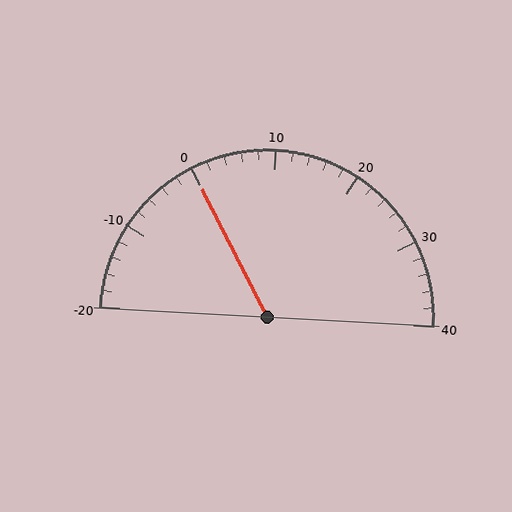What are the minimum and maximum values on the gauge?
The gauge ranges from -20 to 40.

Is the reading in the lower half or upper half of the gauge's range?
The reading is in the lower half of the range (-20 to 40).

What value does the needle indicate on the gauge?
The needle indicates approximately 0.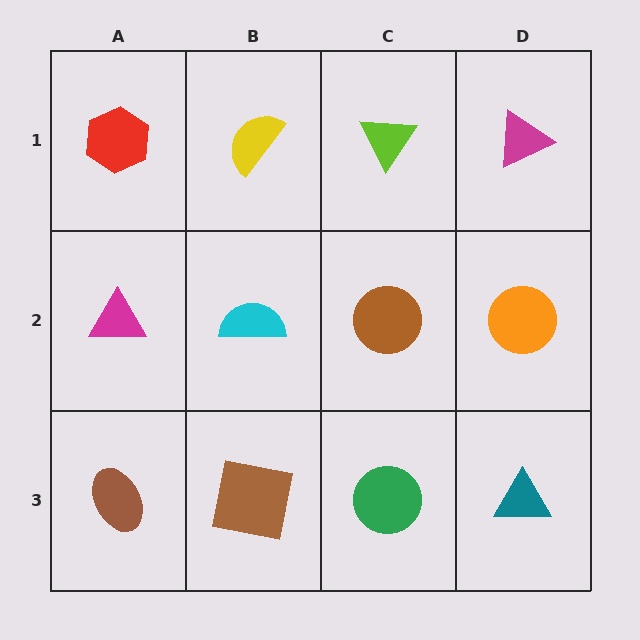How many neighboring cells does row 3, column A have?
2.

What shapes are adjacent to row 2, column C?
A lime triangle (row 1, column C), a green circle (row 3, column C), a cyan semicircle (row 2, column B), an orange circle (row 2, column D).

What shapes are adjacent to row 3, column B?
A cyan semicircle (row 2, column B), a brown ellipse (row 3, column A), a green circle (row 3, column C).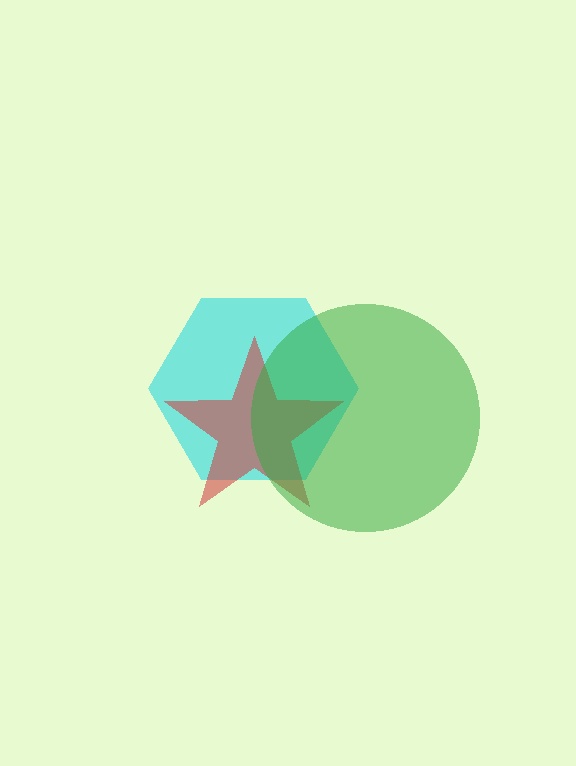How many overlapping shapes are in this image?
There are 3 overlapping shapes in the image.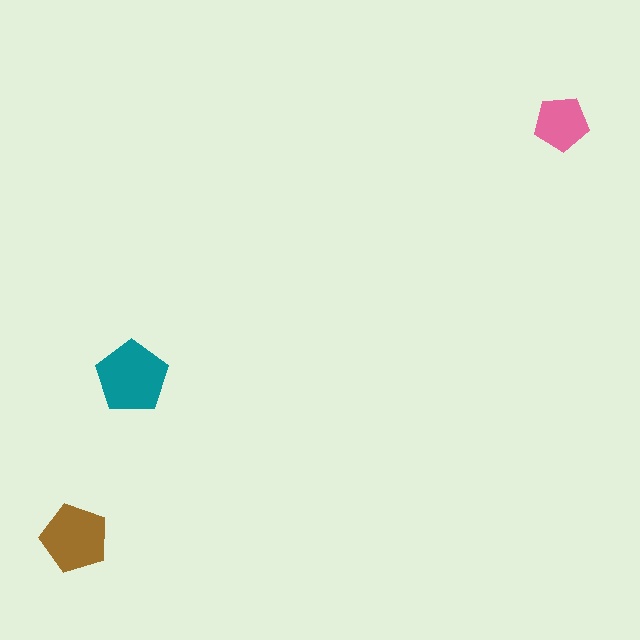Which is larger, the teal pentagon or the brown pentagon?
The teal one.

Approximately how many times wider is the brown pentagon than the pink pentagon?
About 1.5 times wider.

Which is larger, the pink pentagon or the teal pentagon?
The teal one.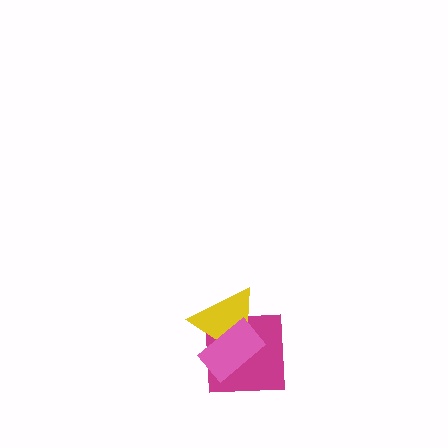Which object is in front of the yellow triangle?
The pink rectangle is in front of the yellow triangle.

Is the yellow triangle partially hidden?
Yes, it is partially covered by another shape.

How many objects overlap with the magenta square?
2 objects overlap with the magenta square.